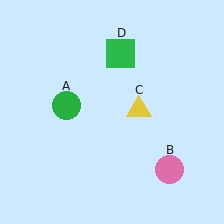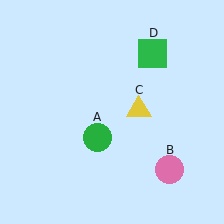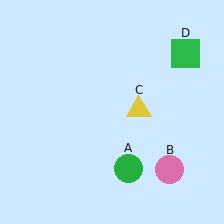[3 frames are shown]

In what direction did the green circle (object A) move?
The green circle (object A) moved down and to the right.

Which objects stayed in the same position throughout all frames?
Pink circle (object B) and yellow triangle (object C) remained stationary.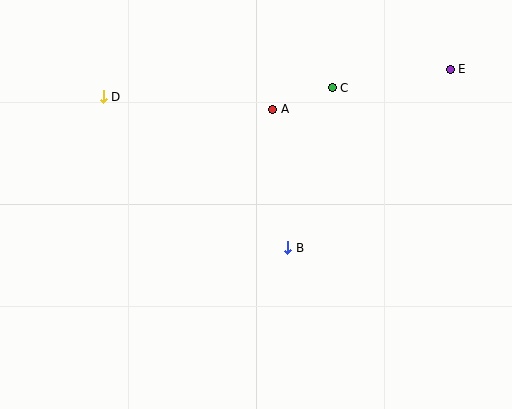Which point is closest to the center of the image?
Point B at (288, 248) is closest to the center.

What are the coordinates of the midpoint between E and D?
The midpoint between E and D is at (277, 83).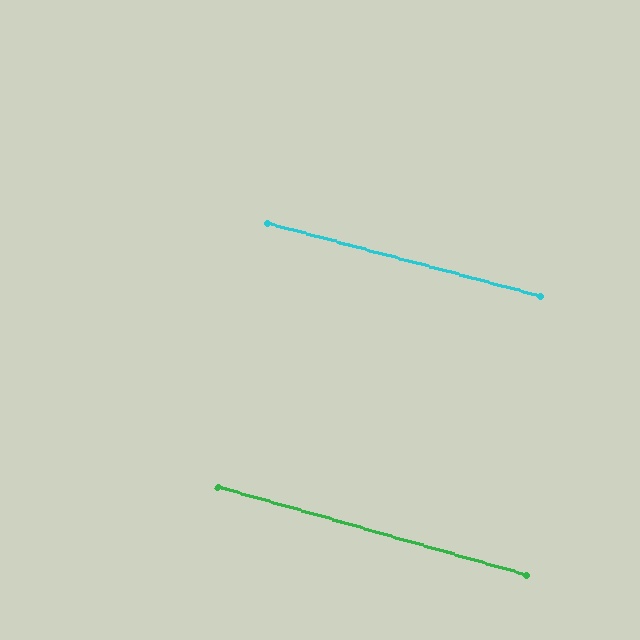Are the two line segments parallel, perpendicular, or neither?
Parallel — their directions differ by only 0.9°.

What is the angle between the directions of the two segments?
Approximately 1 degree.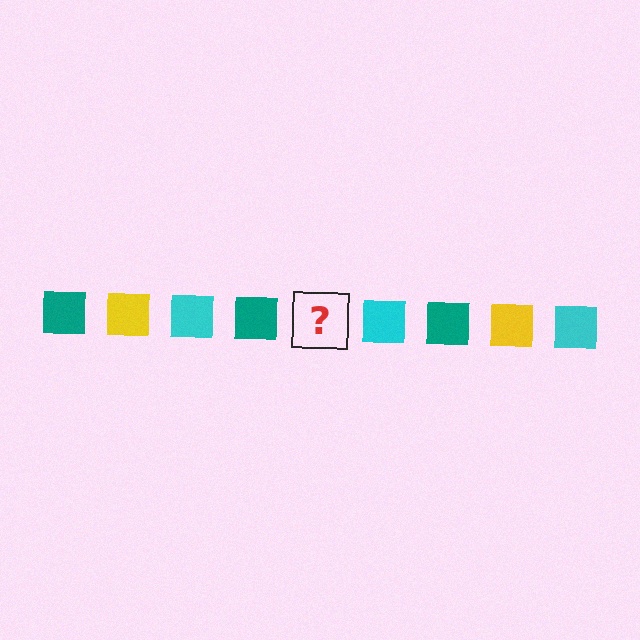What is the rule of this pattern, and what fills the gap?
The rule is that the pattern cycles through teal, yellow, cyan squares. The gap should be filled with a yellow square.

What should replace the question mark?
The question mark should be replaced with a yellow square.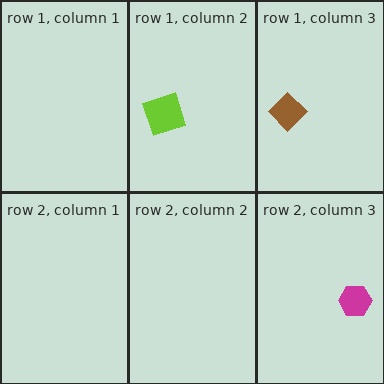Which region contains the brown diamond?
The row 1, column 3 region.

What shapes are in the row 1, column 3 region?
The brown diamond.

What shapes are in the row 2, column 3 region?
The magenta hexagon.